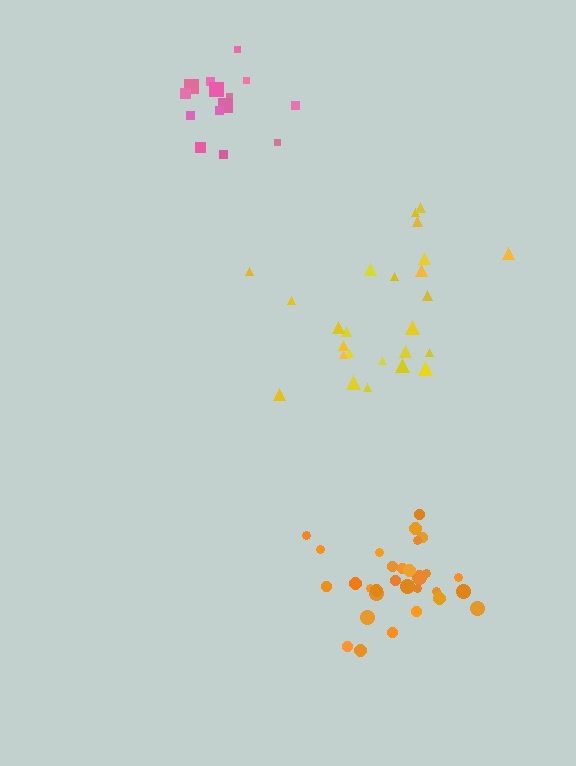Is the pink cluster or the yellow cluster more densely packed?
Pink.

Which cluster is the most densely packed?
Orange.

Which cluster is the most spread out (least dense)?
Yellow.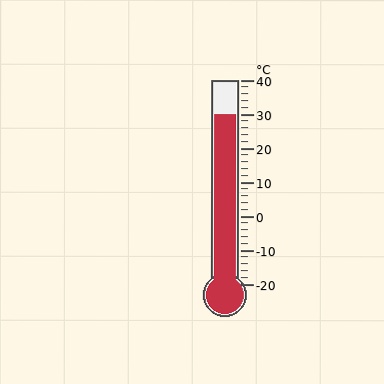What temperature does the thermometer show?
The thermometer shows approximately 30°C.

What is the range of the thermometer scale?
The thermometer scale ranges from -20°C to 40°C.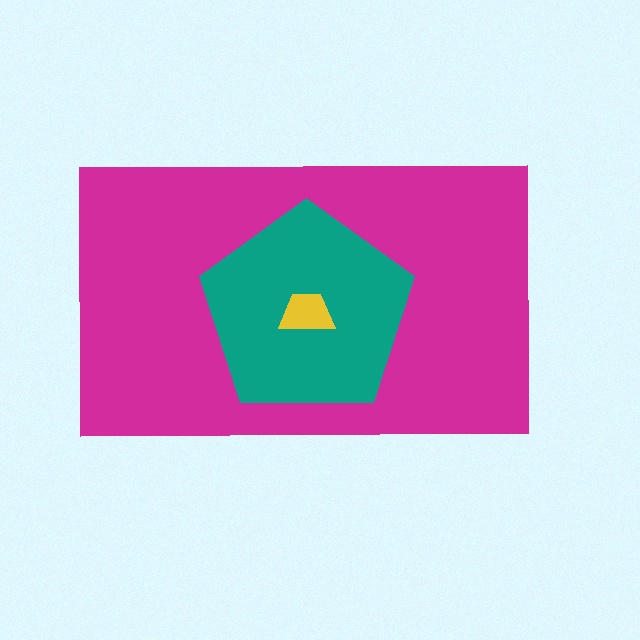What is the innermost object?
The yellow trapezoid.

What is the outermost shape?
The magenta rectangle.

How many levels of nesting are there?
3.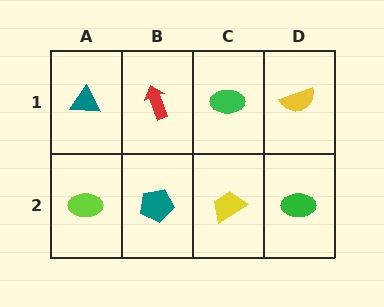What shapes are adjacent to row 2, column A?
A teal triangle (row 1, column A), a teal pentagon (row 2, column B).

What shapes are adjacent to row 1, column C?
A yellow trapezoid (row 2, column C), a red arrow (row 1, column B), a yellow semicircle (row 1, column D).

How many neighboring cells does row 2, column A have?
2.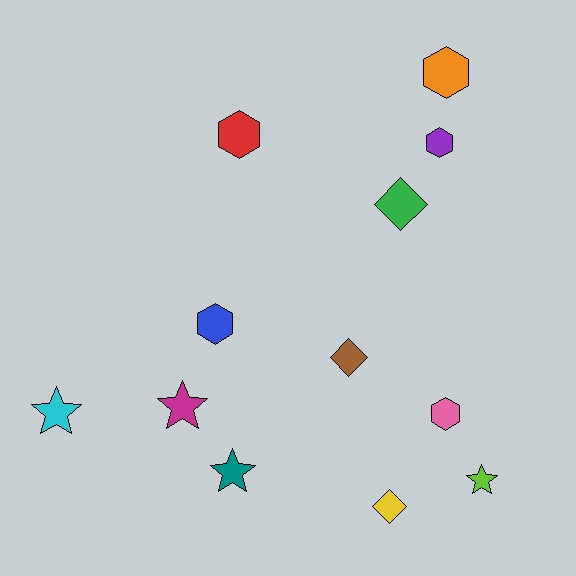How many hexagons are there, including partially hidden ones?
There are 5 hexagons.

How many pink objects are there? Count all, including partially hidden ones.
There is 1 pink object.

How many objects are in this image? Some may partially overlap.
There are 12 objects.